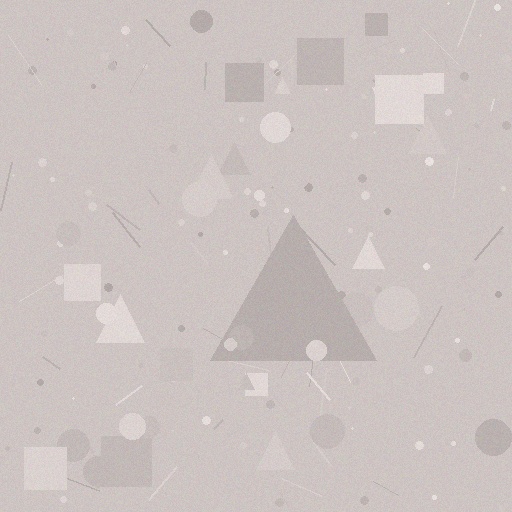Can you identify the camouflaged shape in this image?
The camouflaged shape is a triangle.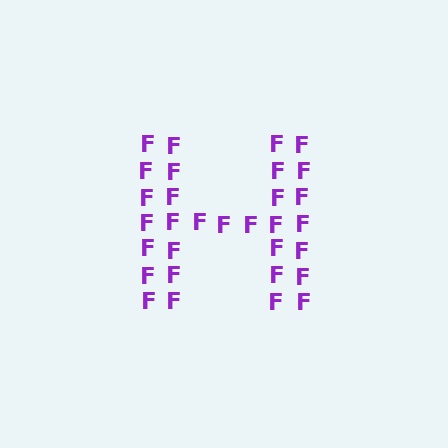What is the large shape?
The large shape is the letter H.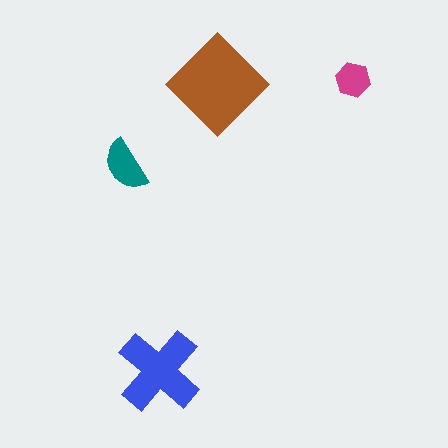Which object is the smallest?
The magenta hexagon.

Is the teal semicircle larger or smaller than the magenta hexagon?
Larger.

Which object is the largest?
The brown diamond.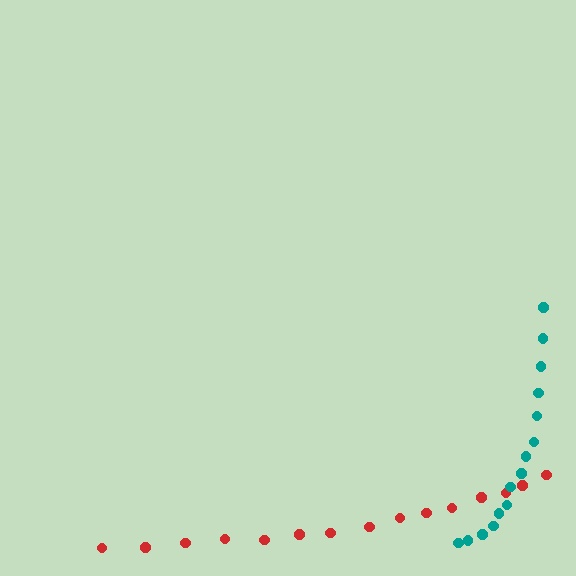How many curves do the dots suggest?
There are 2 distinct paths.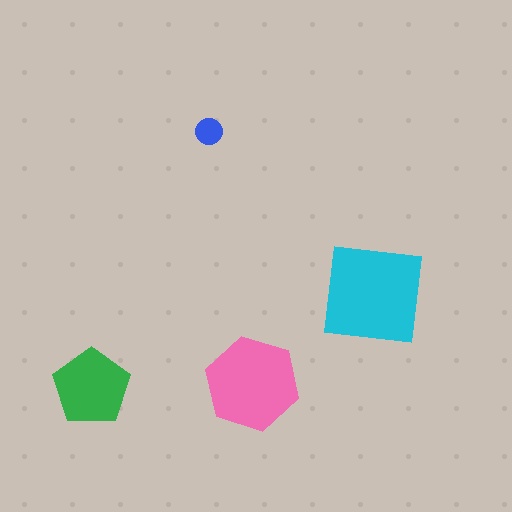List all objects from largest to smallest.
The cyan square, the pink hexagon, the green pentagon, the blue circle.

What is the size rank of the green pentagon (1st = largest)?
3rd.